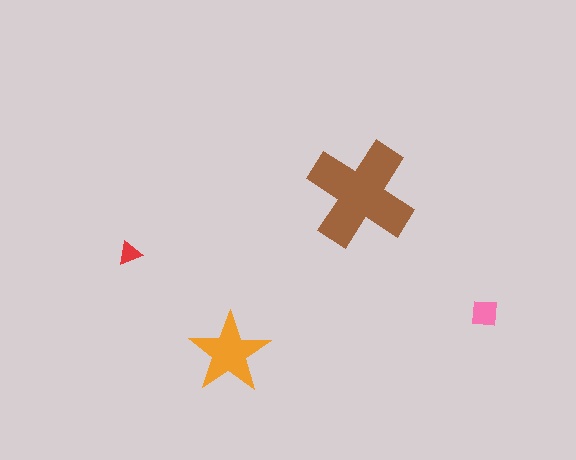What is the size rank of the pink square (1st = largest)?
3rd.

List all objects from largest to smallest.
The brown cross, the orange star, the pink square, the red triangle.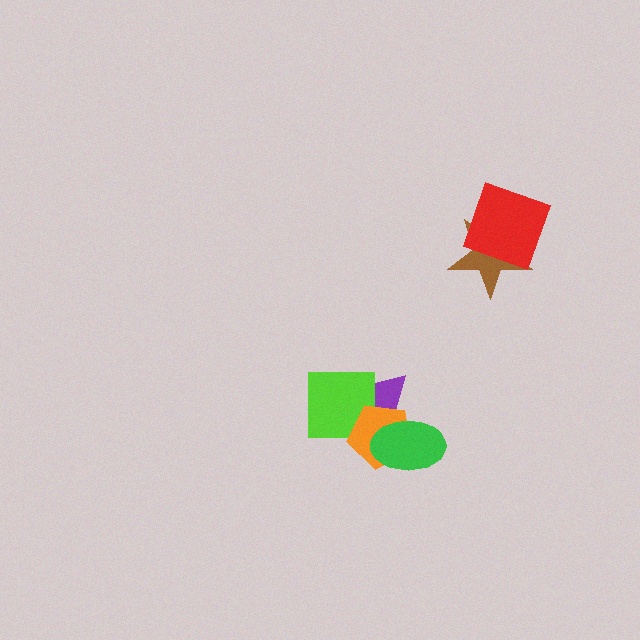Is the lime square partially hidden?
Yes, it is partially covered by another shape.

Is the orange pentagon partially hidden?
Yes, it is partially covered by another shape.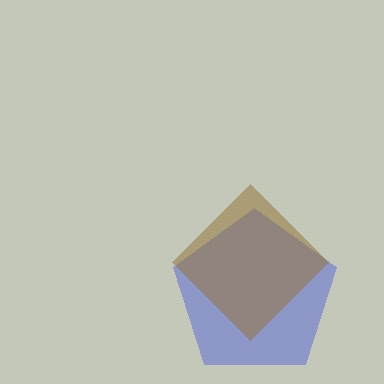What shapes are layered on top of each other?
The layered shapes are: a blue pentagon, a brown diamond.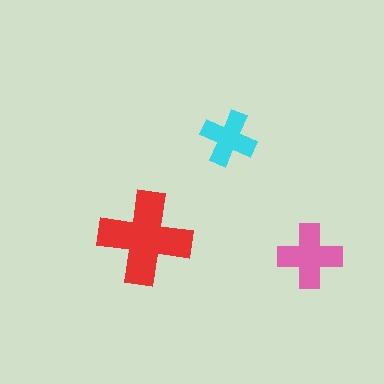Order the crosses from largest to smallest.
the red one, the pink one, the cyan one.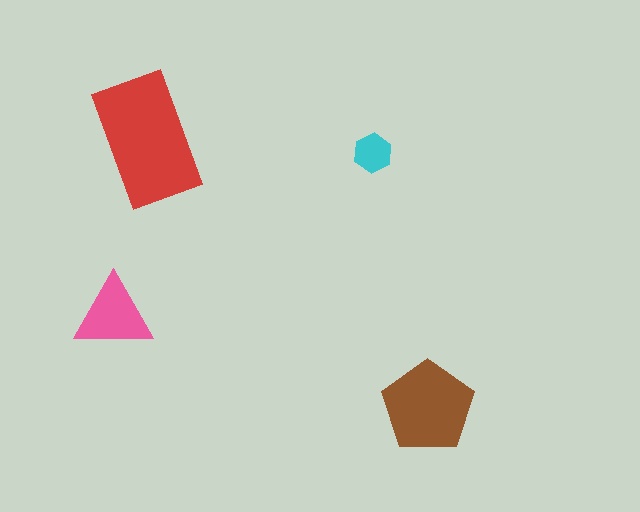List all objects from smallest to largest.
The cyan hexagon, the pink triangle, the brown pentagon, the red rectangle.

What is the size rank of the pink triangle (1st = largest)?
3rd.